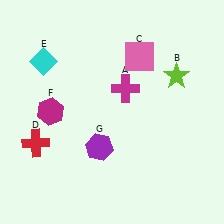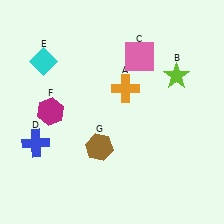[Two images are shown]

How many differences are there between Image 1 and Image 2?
There are 3 differences between the two images.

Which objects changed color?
A changed from magenta to orange. D changed from red to blue. G changed from purple to brown.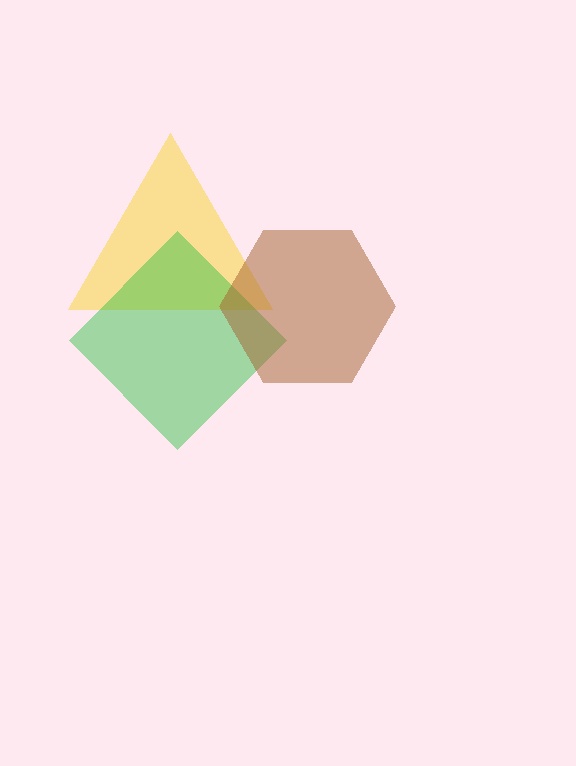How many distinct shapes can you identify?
There are 3 distinct shapes: a yellow triangle, a green diamond, a brown hexagon.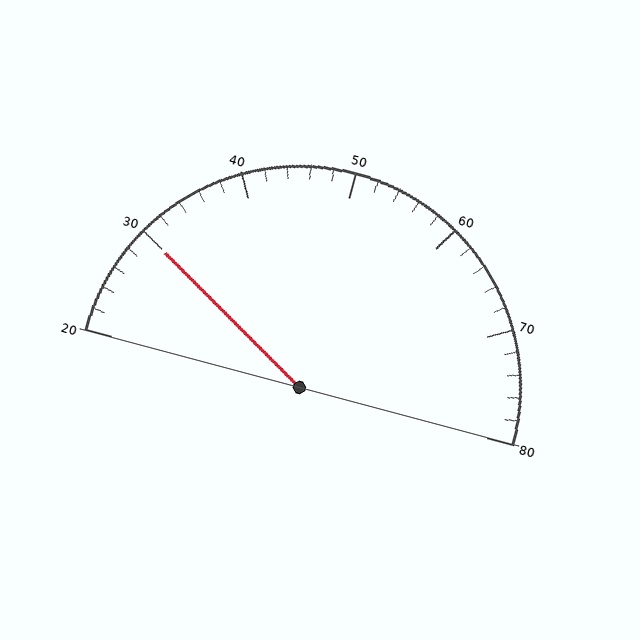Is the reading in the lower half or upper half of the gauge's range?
The reading is in the lower half of the range (20 to 80).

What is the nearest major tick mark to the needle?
The nearest major tick mark is 30.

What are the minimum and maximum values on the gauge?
The gauge ranges from 20 to 80.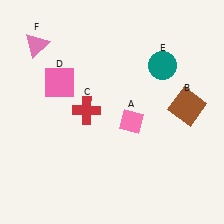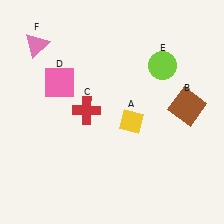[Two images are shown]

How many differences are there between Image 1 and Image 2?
There are 2 differences between the two images.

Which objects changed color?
A changed from pink to yellow. E changed from teal to lime.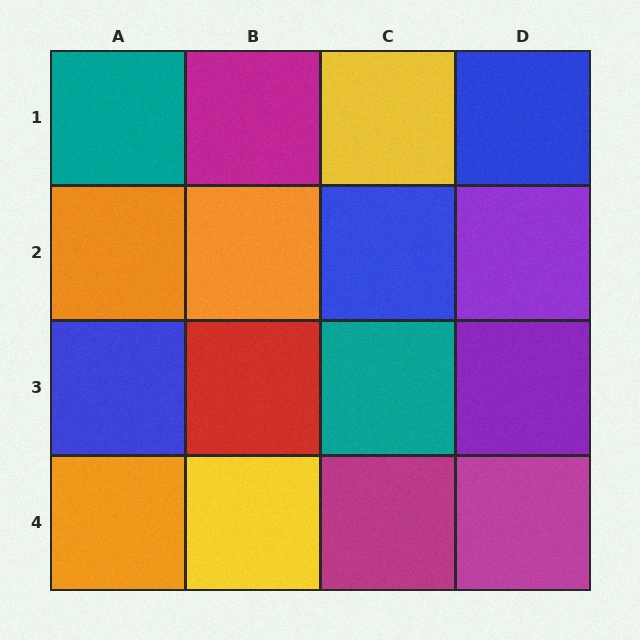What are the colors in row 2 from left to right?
Orange, orange, blue, purple.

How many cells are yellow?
2 cells are yellow.